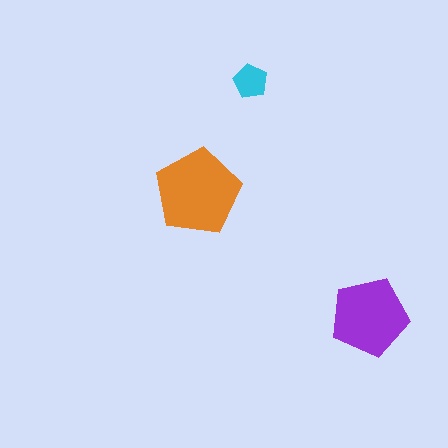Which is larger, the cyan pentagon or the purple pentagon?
The purple one.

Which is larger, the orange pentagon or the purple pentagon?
The orange one.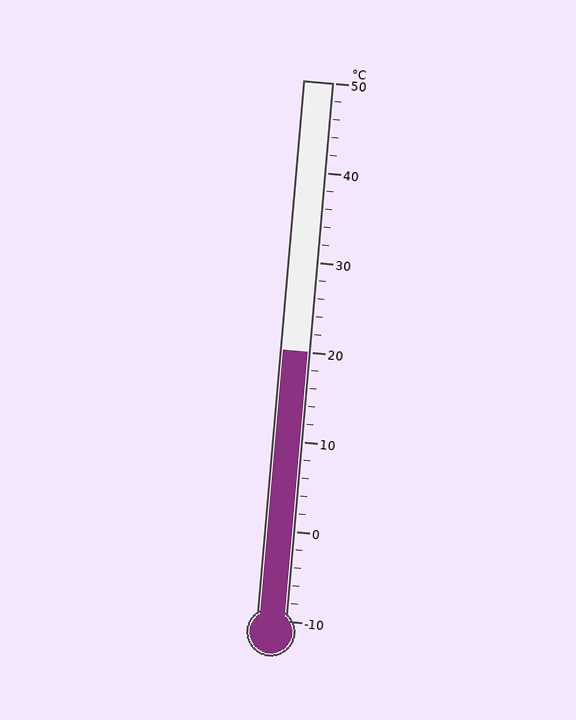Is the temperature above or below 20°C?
The temperature is at 20°C.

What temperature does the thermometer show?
The thermometer shows approximately 20°C.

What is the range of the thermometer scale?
The thermometer scale ranges from -10°C to 50°C.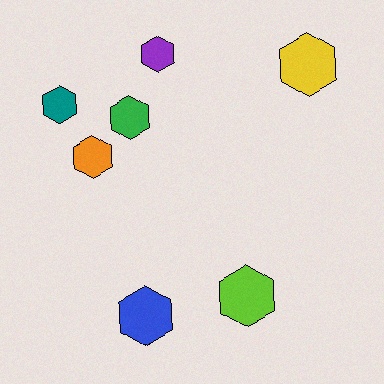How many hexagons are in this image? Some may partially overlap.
There are 7 hexagons.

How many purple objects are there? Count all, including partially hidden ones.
There is 1 purple object.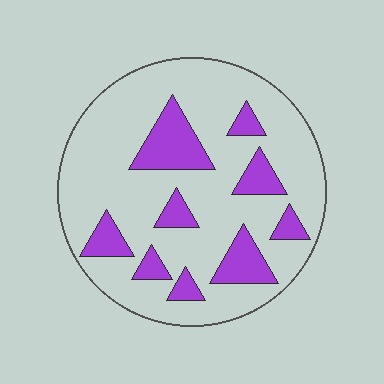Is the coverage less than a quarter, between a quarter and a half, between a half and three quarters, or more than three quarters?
Less than a quarter.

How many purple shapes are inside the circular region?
9.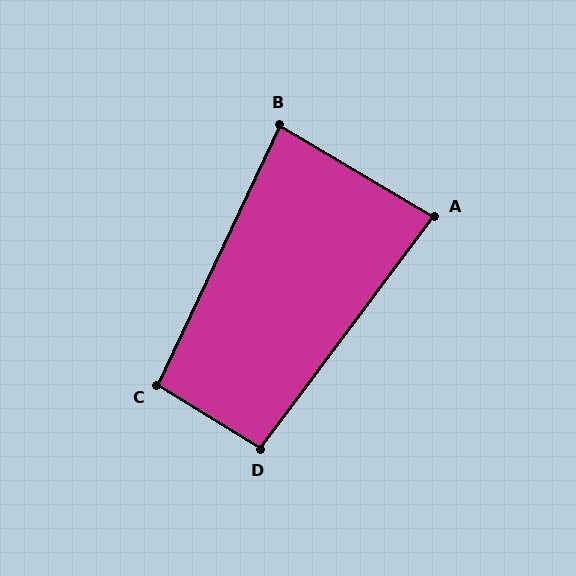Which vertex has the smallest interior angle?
A, at approximately 84 degrees.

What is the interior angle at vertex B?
Approximately 85 degrees (acute).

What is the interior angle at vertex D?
Approximately 95 degrees (obtuse).